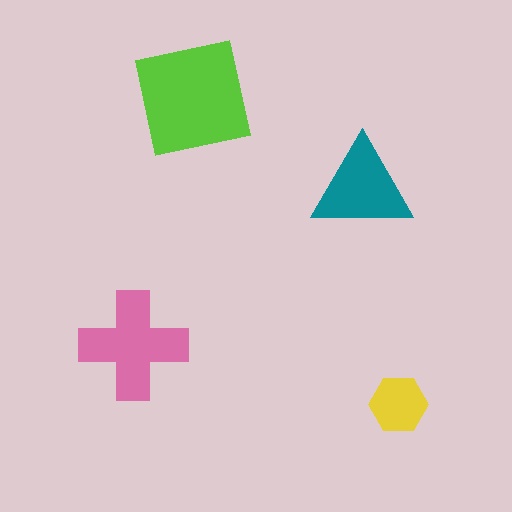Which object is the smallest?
The yellow hexagon.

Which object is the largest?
The lime square.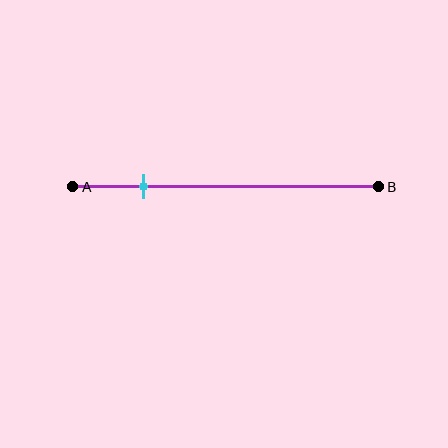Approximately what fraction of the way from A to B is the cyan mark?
The cyan mark is approximately 25% of the way from A to B.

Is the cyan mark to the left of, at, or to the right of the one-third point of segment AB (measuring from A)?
The cyan mark is to the left of the one-third point of segment AB.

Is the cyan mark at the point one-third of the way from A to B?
No, the mark is at about 25% from A, not at the 33% one-third point.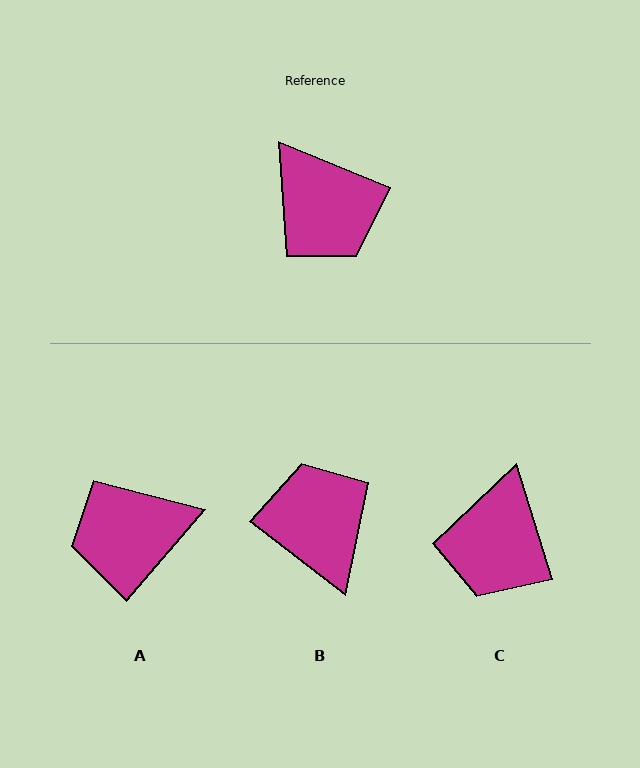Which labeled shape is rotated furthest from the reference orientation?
B, about 164 degrees away.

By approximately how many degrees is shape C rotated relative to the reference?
Approximately 51 degrees clockwise.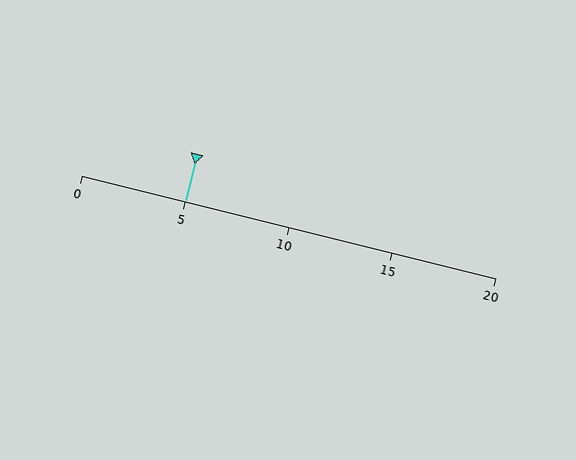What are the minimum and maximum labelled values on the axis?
The axis runs from 0 to 20.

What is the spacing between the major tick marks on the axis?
The major ticks are spaced 5 apart.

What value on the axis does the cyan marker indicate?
The marker indicates approximately 5.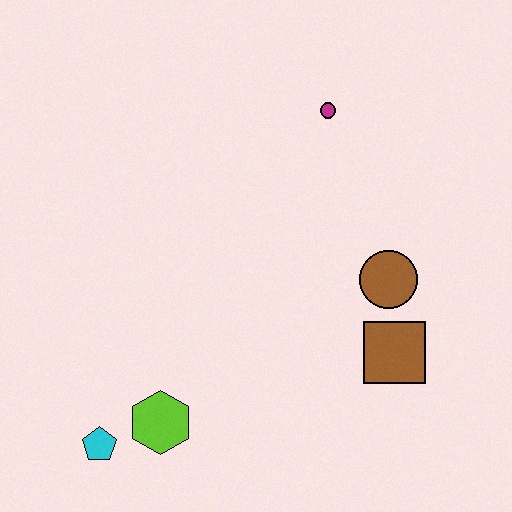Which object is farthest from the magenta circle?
The cyan pentagon is farthest from the magenta circle.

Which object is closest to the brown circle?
The brown square is closest to the brown circle.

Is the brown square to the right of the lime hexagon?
Yes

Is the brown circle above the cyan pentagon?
Yes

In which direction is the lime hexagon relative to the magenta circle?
The lime hexagon is below the magenta circle.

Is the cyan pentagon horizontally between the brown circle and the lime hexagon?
No